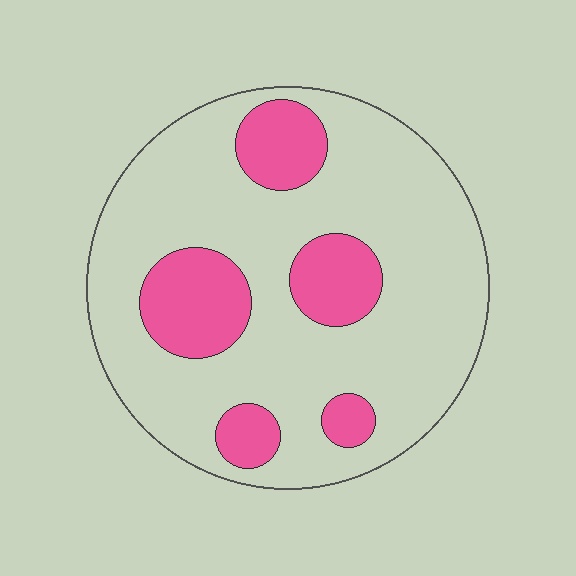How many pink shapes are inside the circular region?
5.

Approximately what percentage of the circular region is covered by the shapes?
Approximately 25%.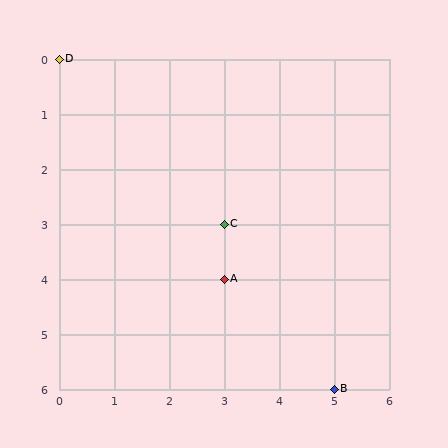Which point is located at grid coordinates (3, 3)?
Point C is at (3, 3).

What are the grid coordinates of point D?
Point D is at grid coordinates (0, 0).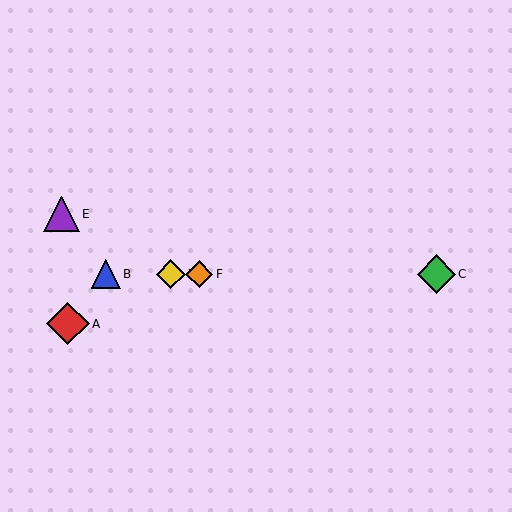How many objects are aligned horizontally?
4 objects (B, C, D, F) are aligned horizontally.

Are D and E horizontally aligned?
No, D is at y≈274 and E is at y≈214.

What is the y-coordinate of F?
Object F is at y≈274.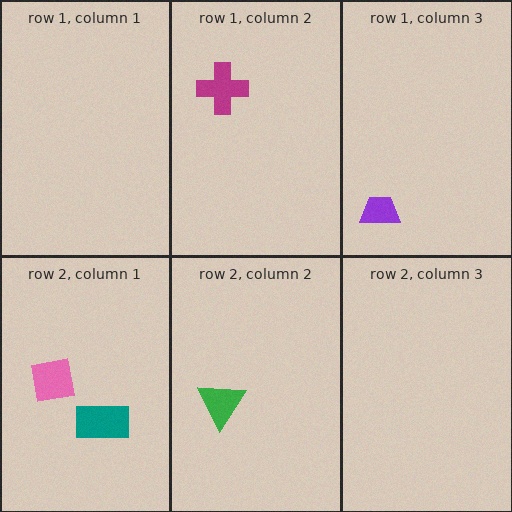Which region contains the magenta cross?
The row 1, column 2 region.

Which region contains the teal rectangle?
The row 2, column 1 region.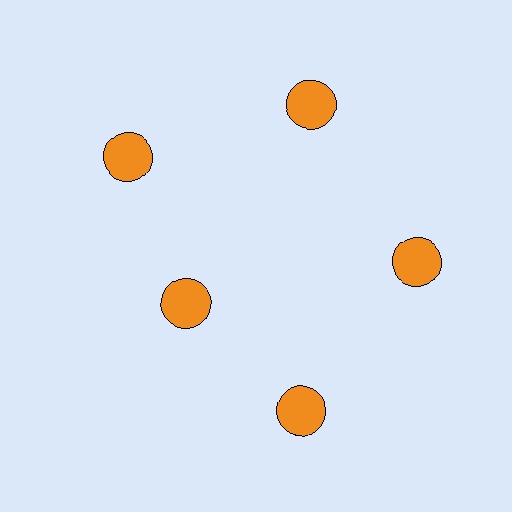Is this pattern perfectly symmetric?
No. The 5 orange circles are arranged in a ring, but one element near the 8 o'clock position is pulled inward toward the center, breaking the 5-fold rotational symmetry.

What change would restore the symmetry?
The symmetry would be restored by moving it outward, back onto the ring so that all 5 circles sit at equal angles and equal distance from the center.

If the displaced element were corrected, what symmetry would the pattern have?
It would have 5-fold rotational symmetry — the pattern would map onto itself every 72 degrees.